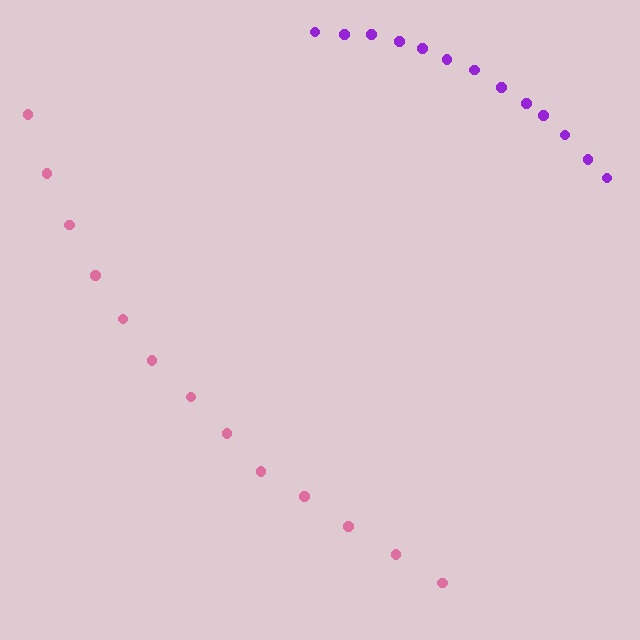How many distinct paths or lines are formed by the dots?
There are 2 distinct paths.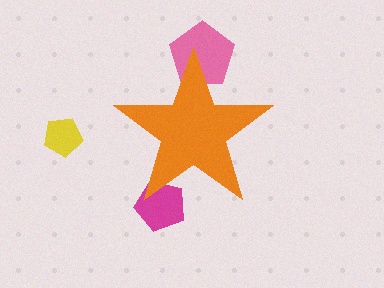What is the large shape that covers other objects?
An orange star.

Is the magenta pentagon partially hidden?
Yes, the magenta pentagon is partially hidden behind the orange star.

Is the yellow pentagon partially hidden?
No, the yellow pentagon is fully visible.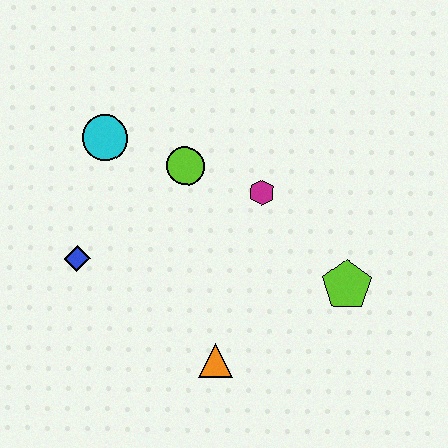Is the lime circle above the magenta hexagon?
Yes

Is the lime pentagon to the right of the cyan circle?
Yes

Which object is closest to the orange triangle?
The lime pentagon is closest to the orange triangle.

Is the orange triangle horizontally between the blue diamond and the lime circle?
No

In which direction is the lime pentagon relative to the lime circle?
The lime pentagon is to the right of the lime circle.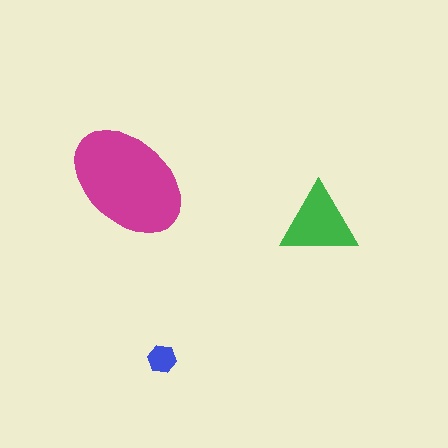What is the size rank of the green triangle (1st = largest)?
2nd.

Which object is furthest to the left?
The magenta ellipse is leftmost.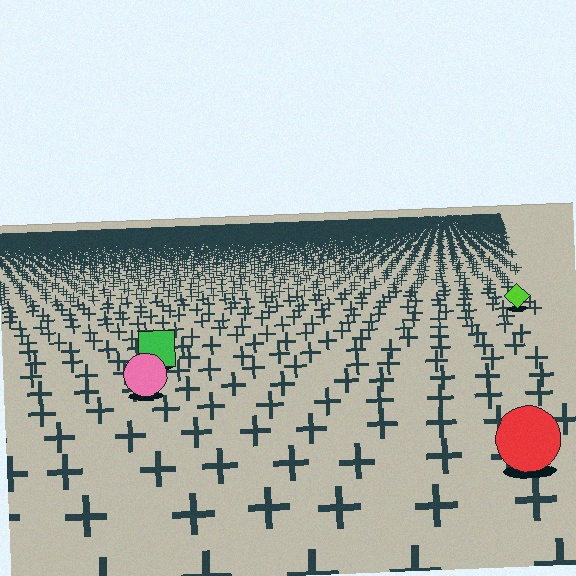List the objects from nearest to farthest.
From nearest to farthest: the red circle, the pink circle, the green square, the lime diamond.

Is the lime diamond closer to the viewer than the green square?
No. The green square is closer — you can tell from the texture gradient: the ground texture is coarser near it.